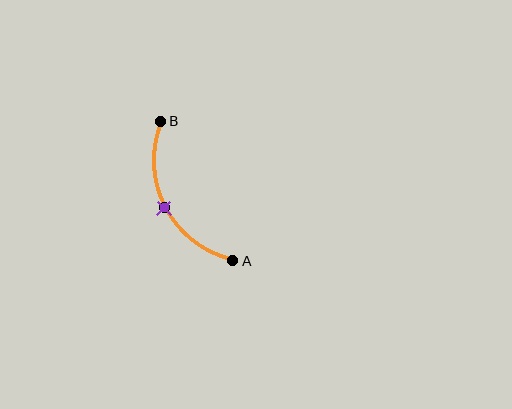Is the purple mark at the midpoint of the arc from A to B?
Yes. The purple mark lies on the arc at equal arc-length from both A and B — it is the arc midpoint.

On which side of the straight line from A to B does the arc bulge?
The arc bulges to the left of the straight line connecting A and B.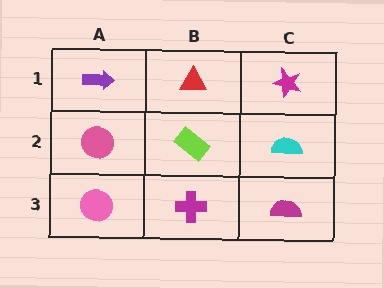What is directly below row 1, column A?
A pink circle.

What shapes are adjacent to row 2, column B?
A red triangle (row 1, column B), a magenta cross (row 3, column B), a pink circle (row 2, column A), a cyan semicircle (row 2, column C).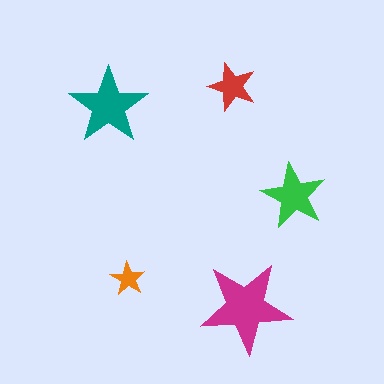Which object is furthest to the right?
The green star is rightmost.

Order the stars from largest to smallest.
the magenta one, the teal one, the green one, the red one, the orange one.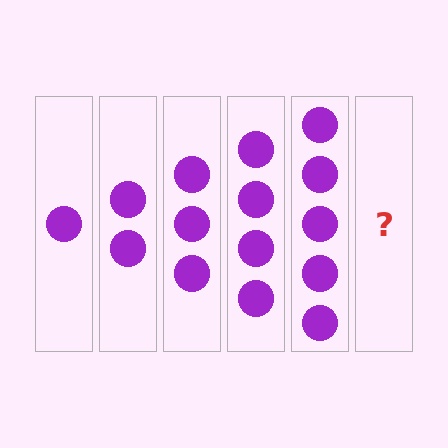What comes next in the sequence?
The next element should be 6 circles.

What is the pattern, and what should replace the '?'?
The pattern is that each step adds one more circle. The '?' should be 6 circles.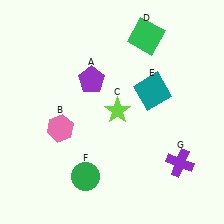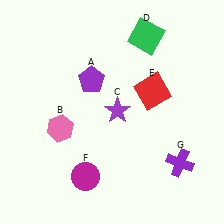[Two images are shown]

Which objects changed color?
C changed from lime to purple. E changed from teal to red. F changed from green to magenta.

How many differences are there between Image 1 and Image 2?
There are 3 differences between the two images.